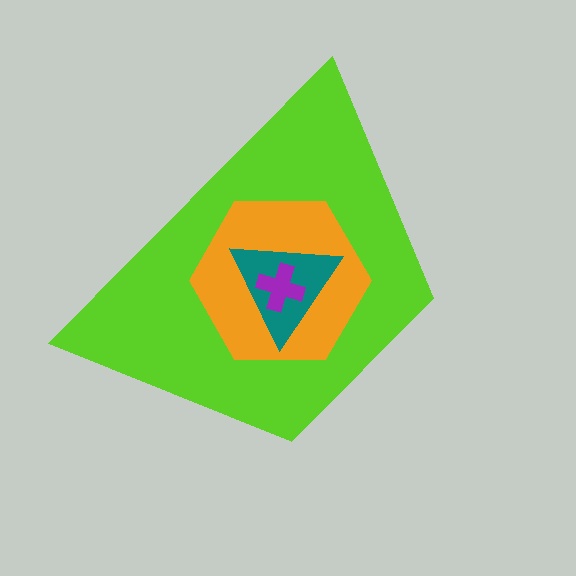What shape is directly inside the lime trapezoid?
The orange hexagon.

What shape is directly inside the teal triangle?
The purple cross.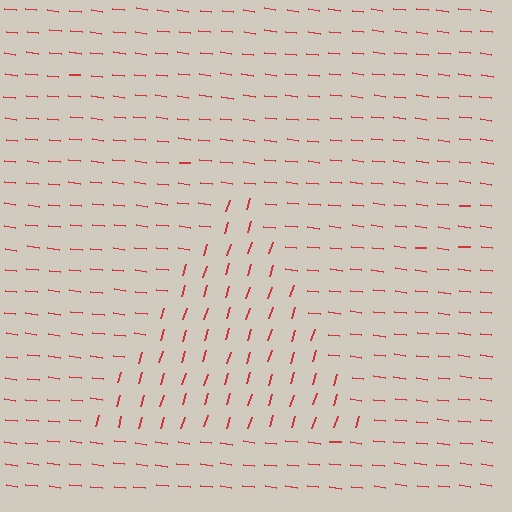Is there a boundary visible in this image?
Yes, there is a texture boundary formed by a change in line orientation.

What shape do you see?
I see a triangle.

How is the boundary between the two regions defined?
The boundary is defined purely by a change in line orientation (approximately 80 degrees difference). All lines are the same color and thickness.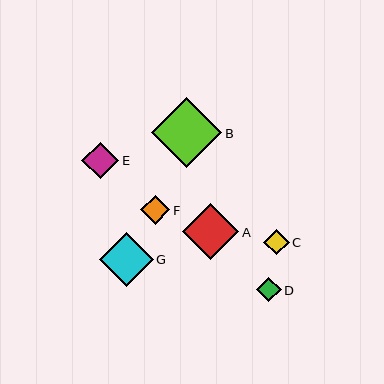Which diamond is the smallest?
Diamond D is the smallest with a size of approximately 24 pixels.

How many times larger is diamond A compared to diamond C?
Diamond A is approximately 2.2 times the size of diamond C.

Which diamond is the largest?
Diamond B is the largest with a size of approximately 70 pixels.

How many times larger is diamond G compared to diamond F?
Diamond G is approximately 1.9 times the size of diamond F.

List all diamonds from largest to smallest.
From largest to smallest: B, A, G, E, F, C, D.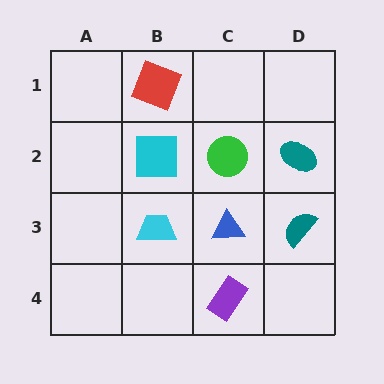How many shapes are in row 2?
3 shapes.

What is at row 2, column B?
A cyan square.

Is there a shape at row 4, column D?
No, that cell is empty.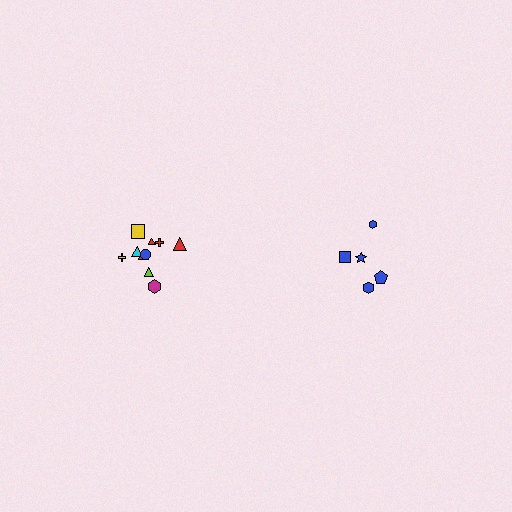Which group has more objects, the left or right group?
The left group.